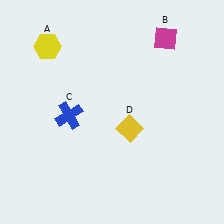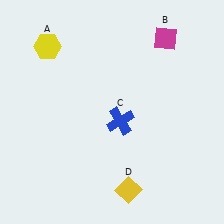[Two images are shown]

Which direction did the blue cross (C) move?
The blue cross (C) moved right.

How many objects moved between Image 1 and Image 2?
2 objects moved between the two images.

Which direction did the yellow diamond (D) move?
The yellow diamond (D) moved down.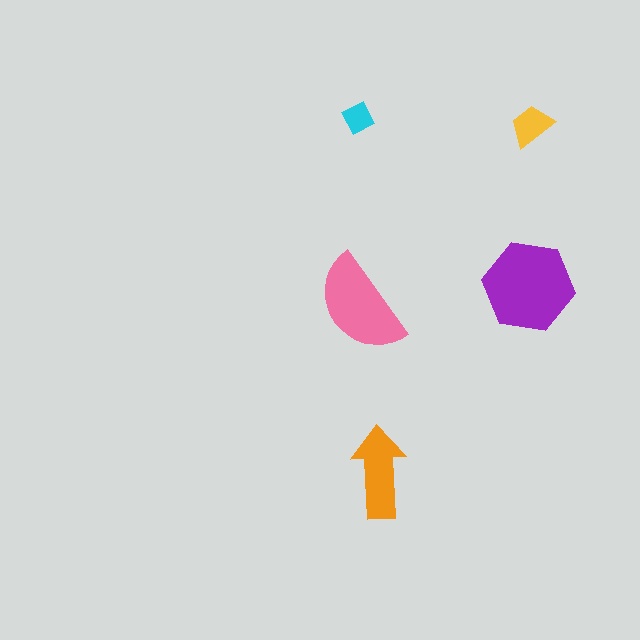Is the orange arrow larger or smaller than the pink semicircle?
Smaller.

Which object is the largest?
The purple hexagon.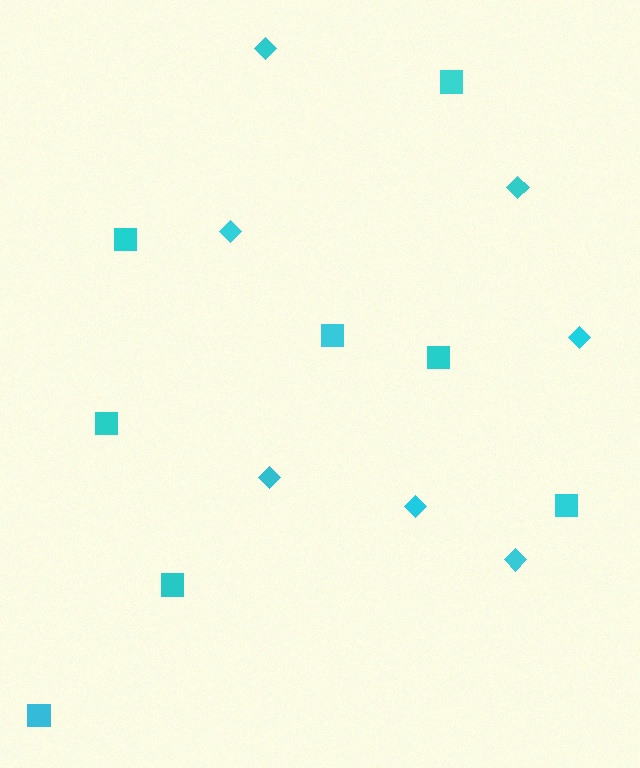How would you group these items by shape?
There are 2 groups: one group of squares (8) and one group of diamonds (7).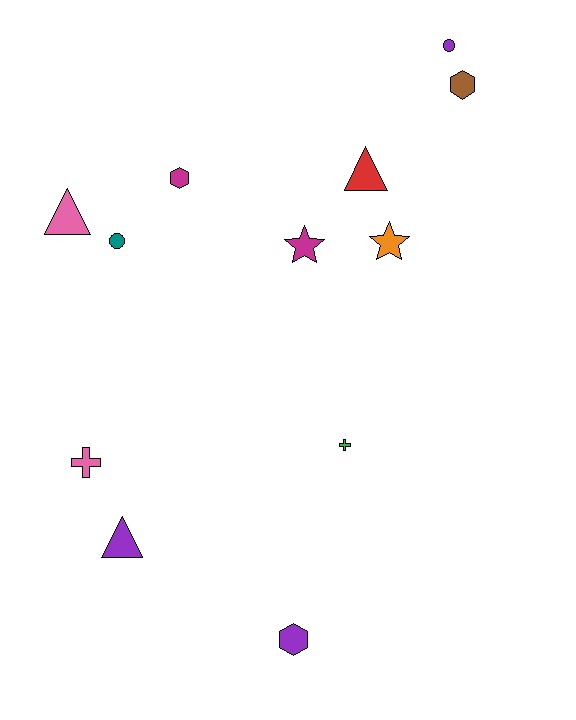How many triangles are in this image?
There are 3 triangles.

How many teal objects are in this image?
There is 1 teal object.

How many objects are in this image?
There are 12 objects.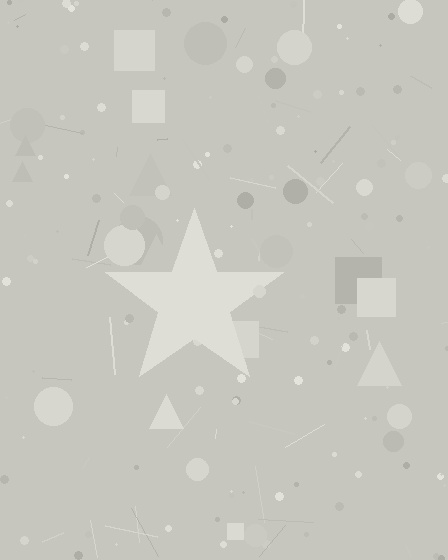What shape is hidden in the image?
A star is hidden in the image.